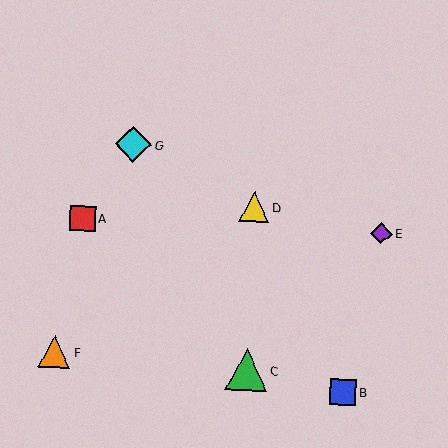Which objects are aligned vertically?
Objects C, D are aligned vertically.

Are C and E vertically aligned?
No, C is at x≈247 and E is at x≈381.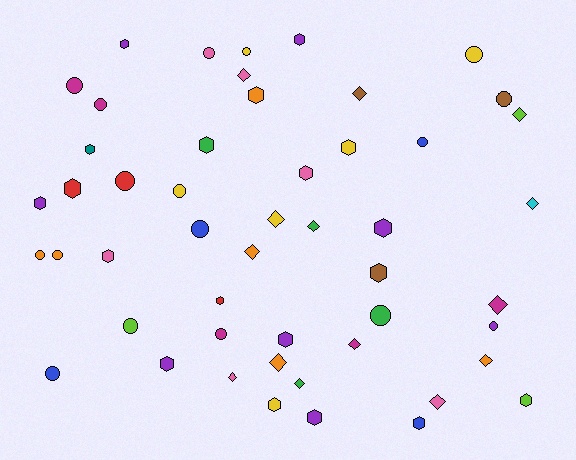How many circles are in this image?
There are 17 circles.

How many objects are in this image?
There are 50 objects.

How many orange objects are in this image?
There are 6 orange objects.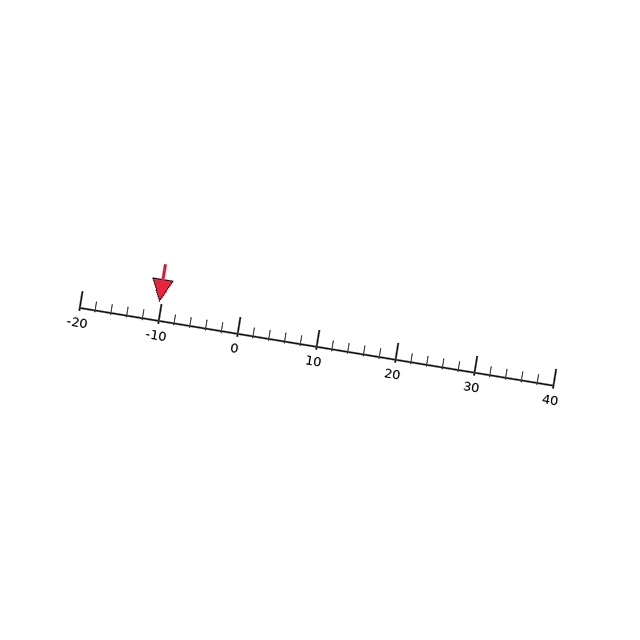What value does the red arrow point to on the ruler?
The red arrow points to approximately -10.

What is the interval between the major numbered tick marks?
The major tick marks are spaced 10 units apart.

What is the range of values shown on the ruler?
The ruler shows values from -20 to 40.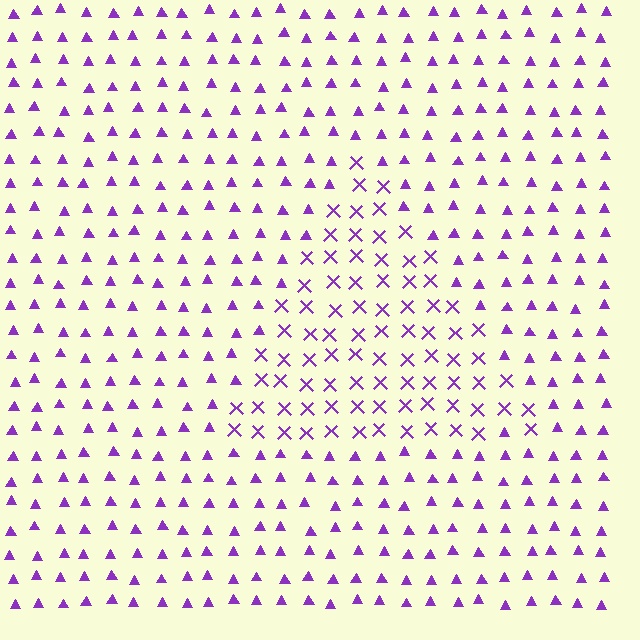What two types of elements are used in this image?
The image uses X marks inside the triangle region and triangles outside it.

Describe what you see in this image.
The image is filled with small purple elements arranged in a uniform grid. A triangle-shaped region contains X marks, while the surrounding area contains triangles. The boundary is defined purely by the change in element shape.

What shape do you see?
I see a triangle.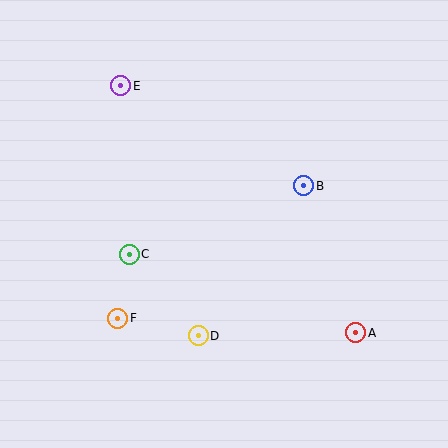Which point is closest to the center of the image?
Point B at (304, 186) is closest to the center.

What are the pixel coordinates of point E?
Point E is at (121, 86).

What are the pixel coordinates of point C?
Point C is at (129, 254).